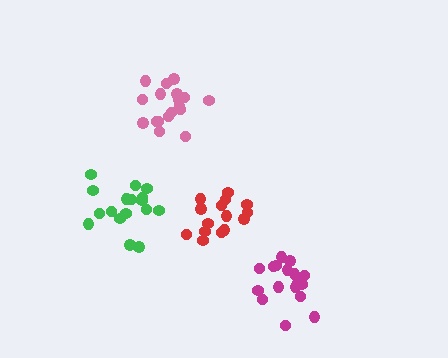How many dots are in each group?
Group 1: 17 dots, Group 2: 15 dots, Group 3: 18 dots, Group 4: 17 dots (67 total).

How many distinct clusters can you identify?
There are 4 distinct clusters.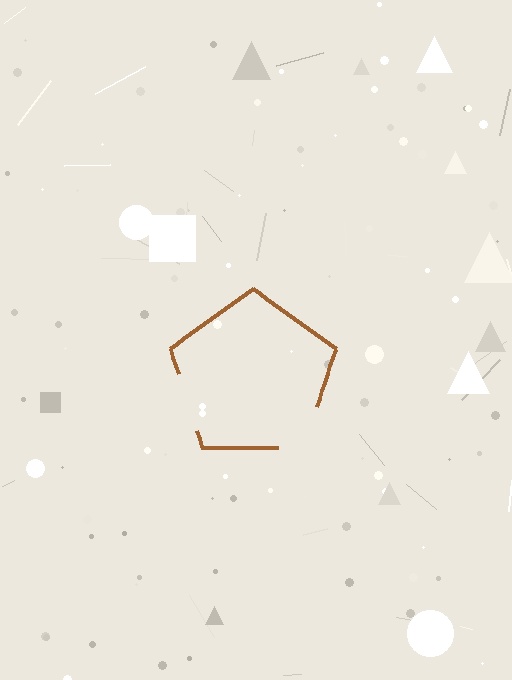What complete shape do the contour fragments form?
The contour fragments form a pentagon.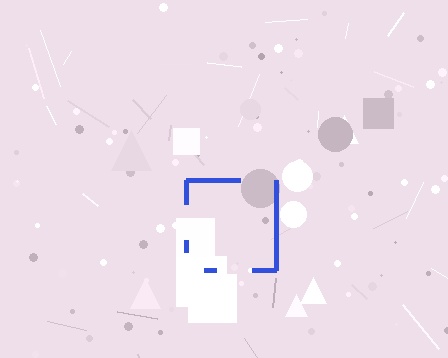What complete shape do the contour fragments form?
The contour fragments form a square.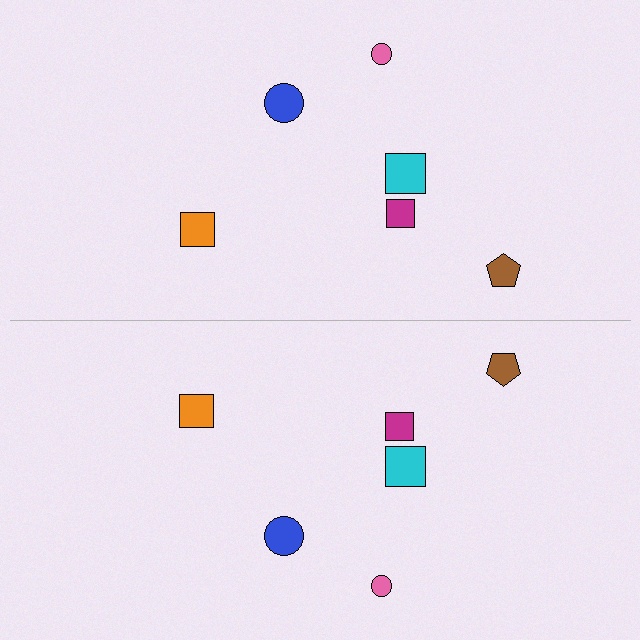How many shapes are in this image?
There are 12 shapes in this image.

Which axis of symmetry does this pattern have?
The pattern has a horizontal axis of symmetry running through the center of the image.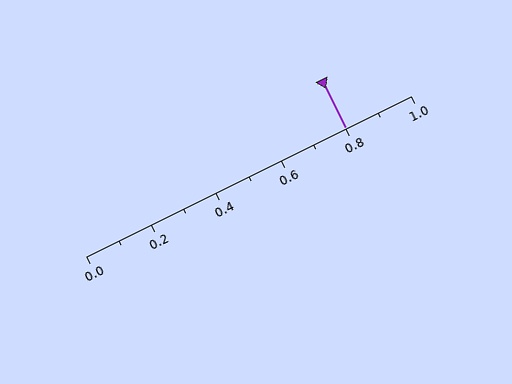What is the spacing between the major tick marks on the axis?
The major ticks are spaced 0.2 apart.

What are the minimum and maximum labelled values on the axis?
The axis runs from 0.0 to 1.0.